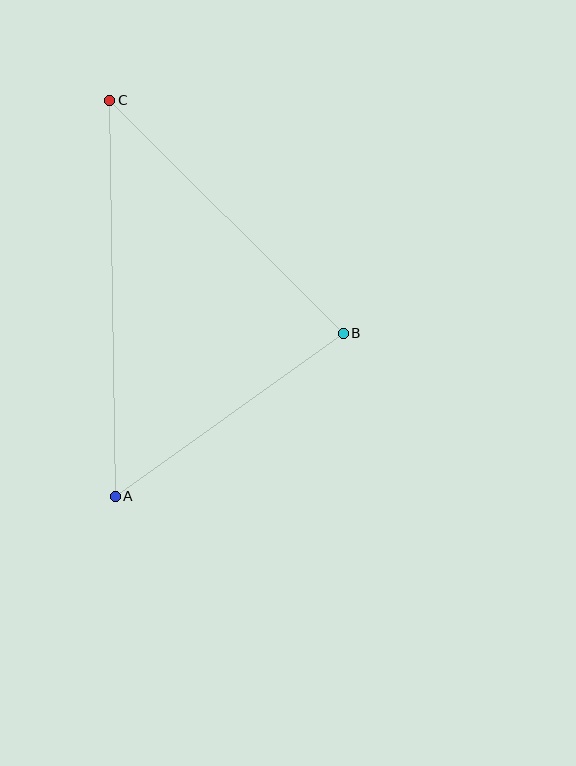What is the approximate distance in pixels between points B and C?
The distance between B and C is approximately 330 pixels.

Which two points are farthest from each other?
Points A and C are farthest from each other.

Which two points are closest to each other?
Points A and B are closest to each other.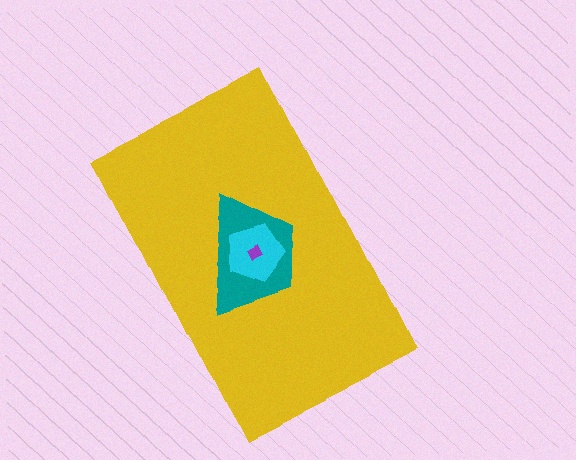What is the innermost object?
The purple diamond.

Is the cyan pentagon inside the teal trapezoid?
Yes.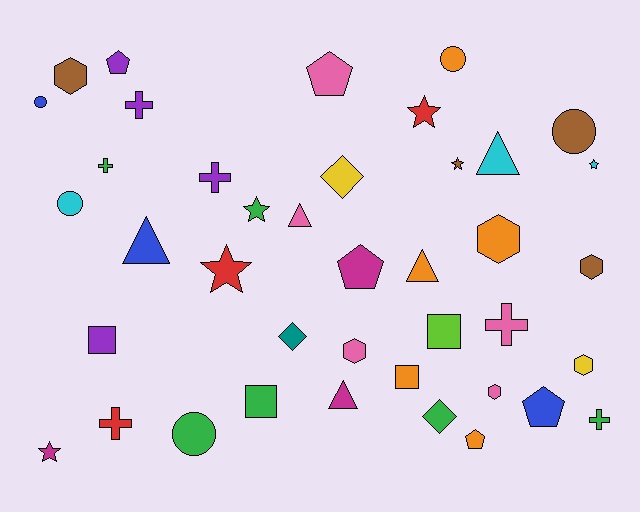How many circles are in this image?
There are 5 circles.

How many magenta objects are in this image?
There are 3 magenta objects.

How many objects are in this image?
There are 40 objects.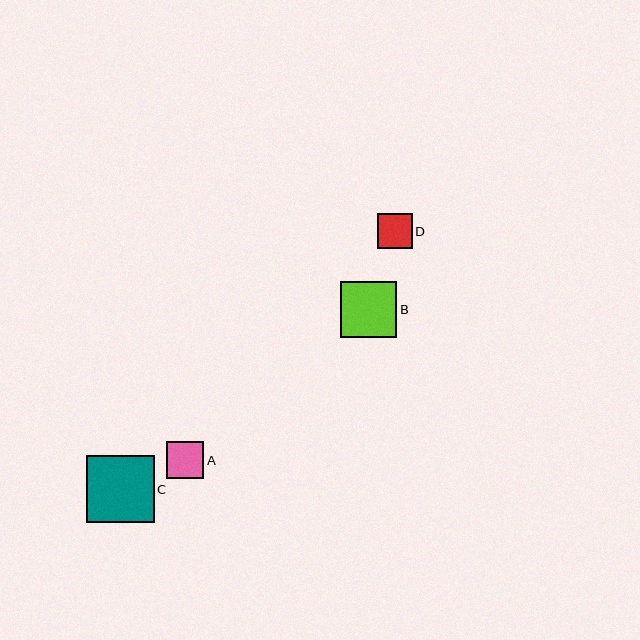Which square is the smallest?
Square D is the smallest with a size of approximately 35 pixels.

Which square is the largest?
Square C is the largest with a size of approximately 67 pixels.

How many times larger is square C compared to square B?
Square C is approximately 1.2 times the size of square B.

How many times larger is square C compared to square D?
Square C is approximately 1.9 times the size of square D.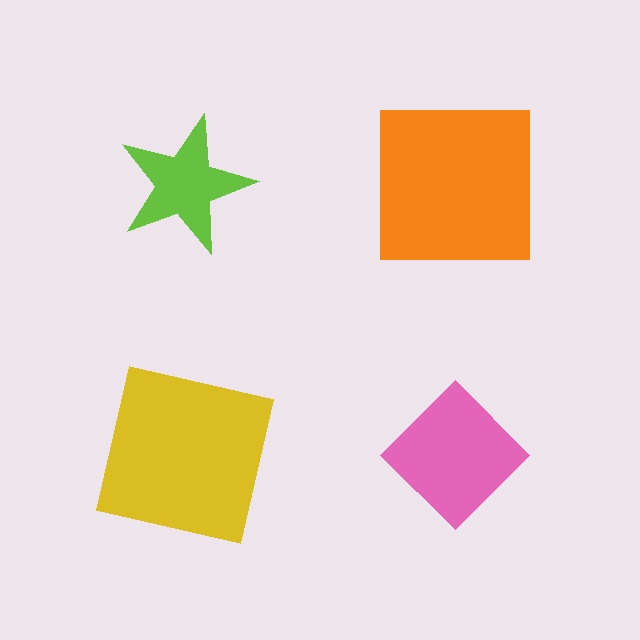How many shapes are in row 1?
2 shapes.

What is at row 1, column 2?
An orange square.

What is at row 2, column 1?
A yellow square.